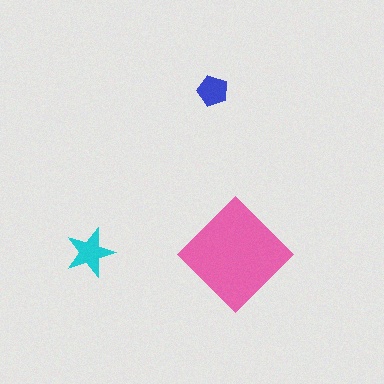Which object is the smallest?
The blue pentagon.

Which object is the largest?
The pink diamond.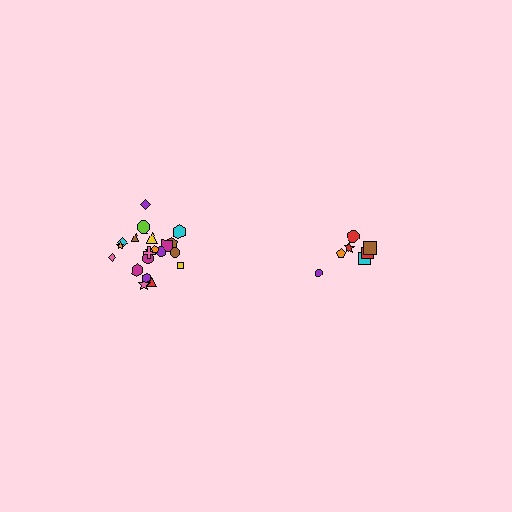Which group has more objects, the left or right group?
The left group.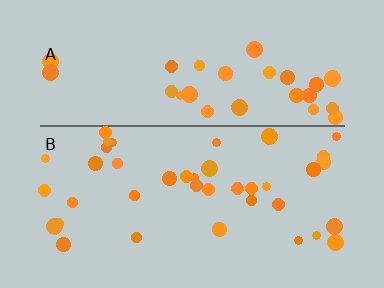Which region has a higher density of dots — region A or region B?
B (the bottom).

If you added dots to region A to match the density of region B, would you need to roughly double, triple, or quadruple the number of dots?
Approximately double.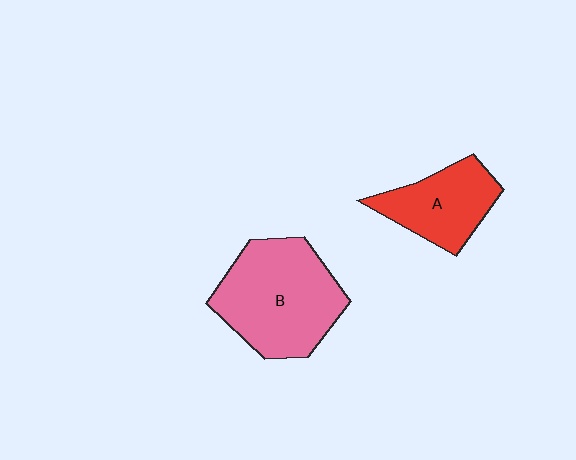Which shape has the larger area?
Shape B (pink).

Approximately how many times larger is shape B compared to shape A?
Approximately 1.6 times.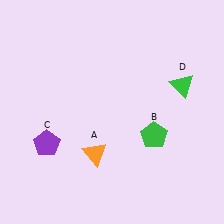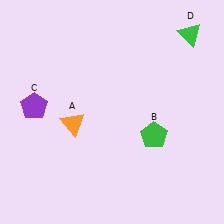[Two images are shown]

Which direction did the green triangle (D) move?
The green triangle (D) moved up.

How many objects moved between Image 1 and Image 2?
3 objects moved between the two images.